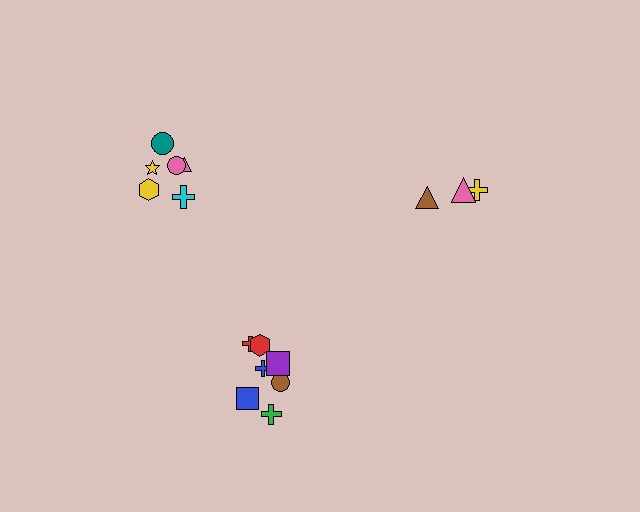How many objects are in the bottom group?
There are 7 objects.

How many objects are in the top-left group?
There are 7 objects.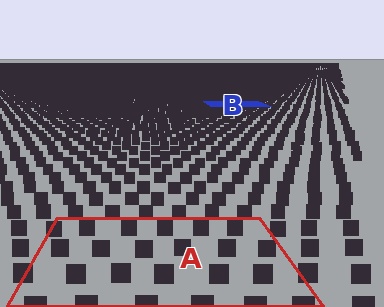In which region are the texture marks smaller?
The texture marks are smaller in region B, because it is farther away.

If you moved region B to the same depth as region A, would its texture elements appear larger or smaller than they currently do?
They would appear larger. At a closer depth, the same texture elements are projected at a bigger on-screen size.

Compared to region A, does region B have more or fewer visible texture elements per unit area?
Region B has more texture elements per unit area — they are packed more densely because it is farther away.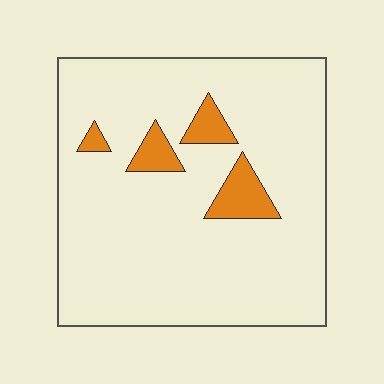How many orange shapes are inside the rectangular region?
4.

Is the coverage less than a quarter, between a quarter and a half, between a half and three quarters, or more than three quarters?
Less than a quarter.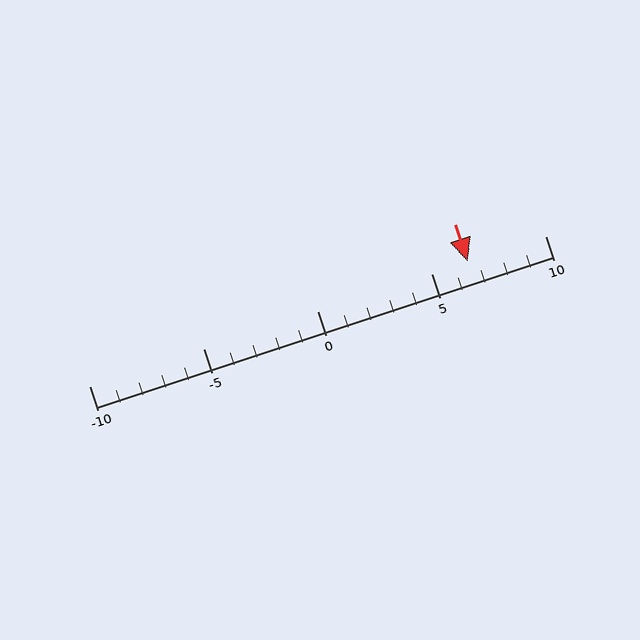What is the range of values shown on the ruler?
The ruler shows values from -10 to 10.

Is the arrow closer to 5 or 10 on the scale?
The arrow is closer to 5.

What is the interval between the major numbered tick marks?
The major tick marks are spaced 5 units apart.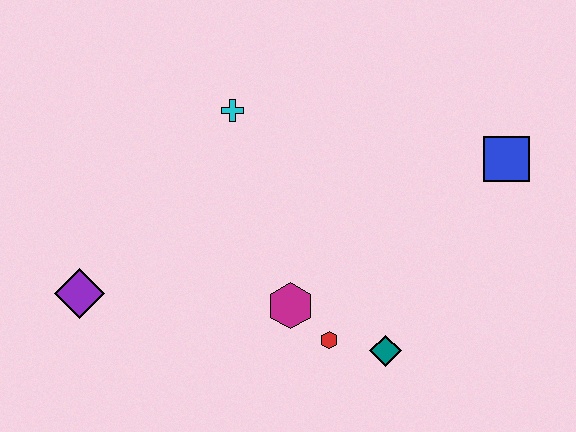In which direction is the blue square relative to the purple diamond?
The blue square is to the right of the purple diamond.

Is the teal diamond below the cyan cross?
Yes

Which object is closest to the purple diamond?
The magenta hexagon is closest to the purple diamond.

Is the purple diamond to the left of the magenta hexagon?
Yes